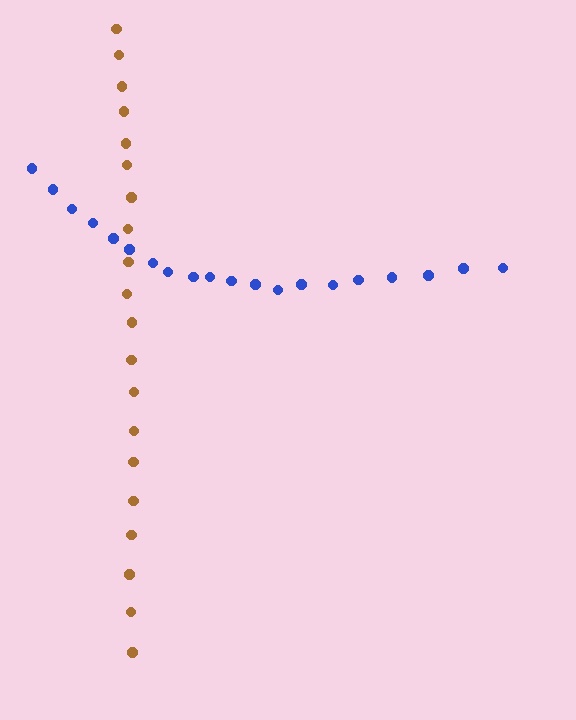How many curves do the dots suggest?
There are 2 distinct paths.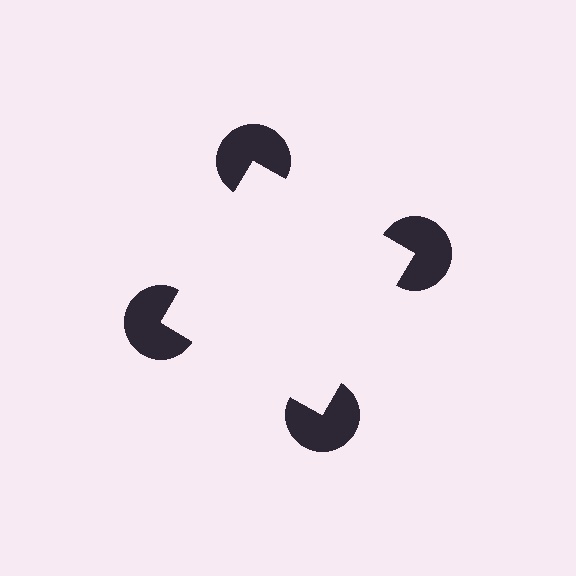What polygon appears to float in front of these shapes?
An illusory square — its edges are inferred from the aligned wedge cuts in the pac-man discs, not physically drawn.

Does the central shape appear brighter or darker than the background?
It typically appears slightly brighter than the background, even though no actual brightness change is drawn.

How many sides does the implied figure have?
4 sides.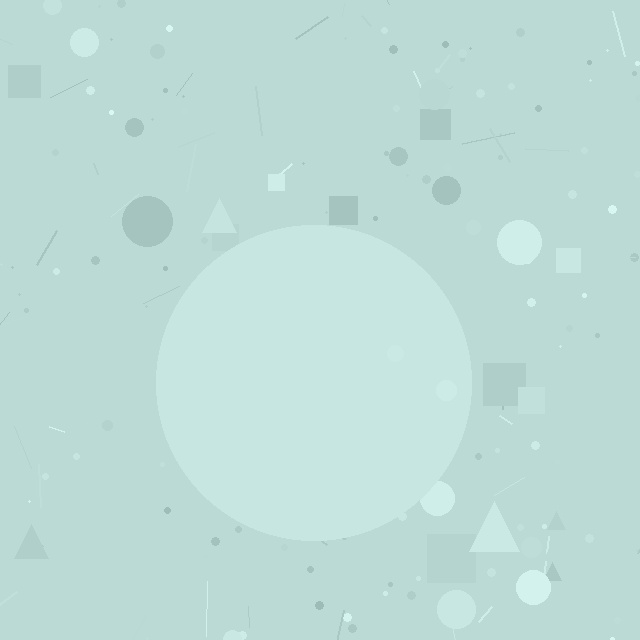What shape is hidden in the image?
A circle is hidden in the image.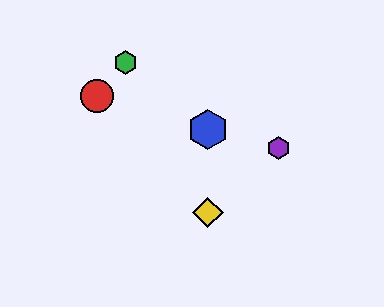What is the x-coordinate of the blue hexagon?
The blue hexagon is at x≈208.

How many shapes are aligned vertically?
2 shapes (the blue hexagon, the yellow diamond) are aligned vertically.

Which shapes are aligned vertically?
The blue hexagon, the yellow diamond are aligned vertically.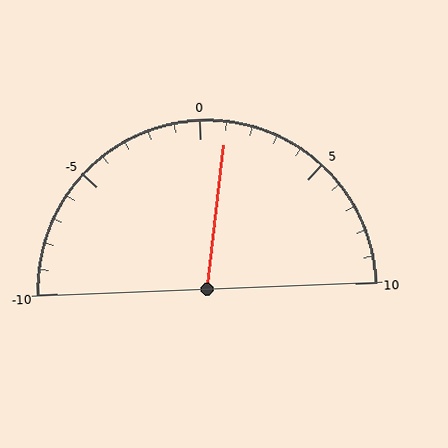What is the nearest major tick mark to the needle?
The nearest major tick mark is 0.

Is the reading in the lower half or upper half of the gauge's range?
The reading is in the upper half of the range (-10 to 10).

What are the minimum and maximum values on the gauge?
The gauge ranges from -10 to 10.